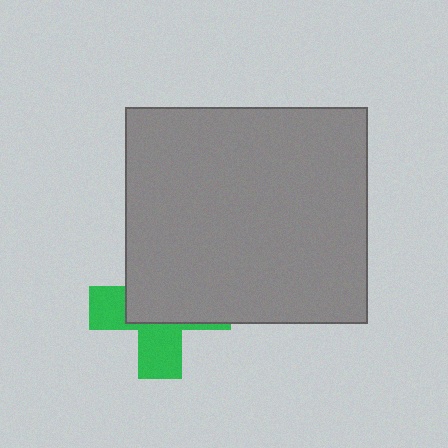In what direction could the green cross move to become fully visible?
The green cross could move down. That would shift it out from behind the gray rectangle entirely.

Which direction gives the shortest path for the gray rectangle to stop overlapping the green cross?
Moving up gives the shortest separation.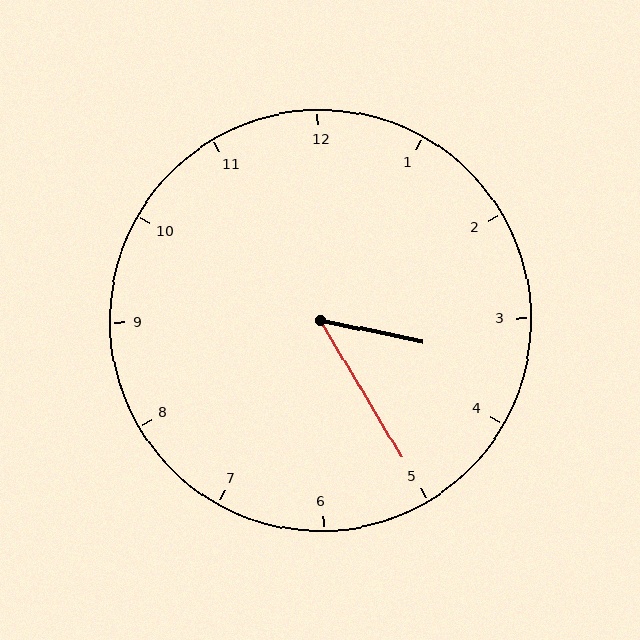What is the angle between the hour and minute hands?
Approximately 48 degrees.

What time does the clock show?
3:25.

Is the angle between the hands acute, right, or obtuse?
It is acute.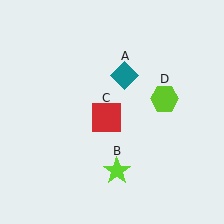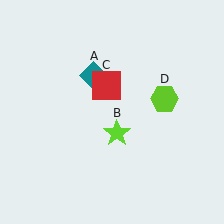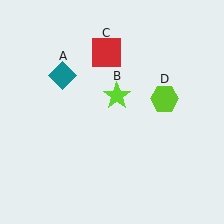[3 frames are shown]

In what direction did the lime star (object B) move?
The lime star (object B) moved up.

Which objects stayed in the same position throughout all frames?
Lime hexagon (object D) remained stationary.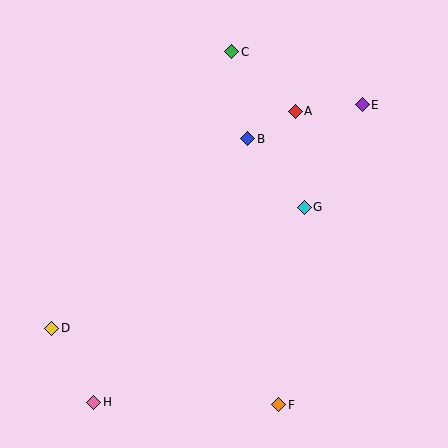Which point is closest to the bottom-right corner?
Point F is closest to the bottom-right corner.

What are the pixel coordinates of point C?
Point C is at (232, 52).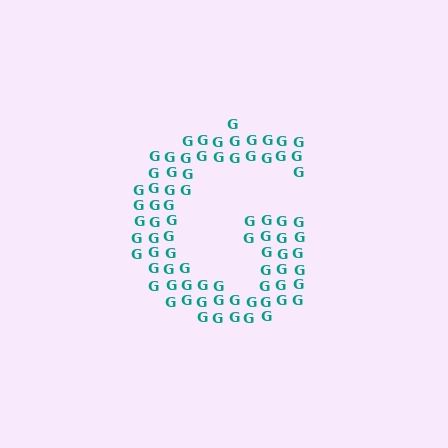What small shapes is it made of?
It is made of small letter G's.